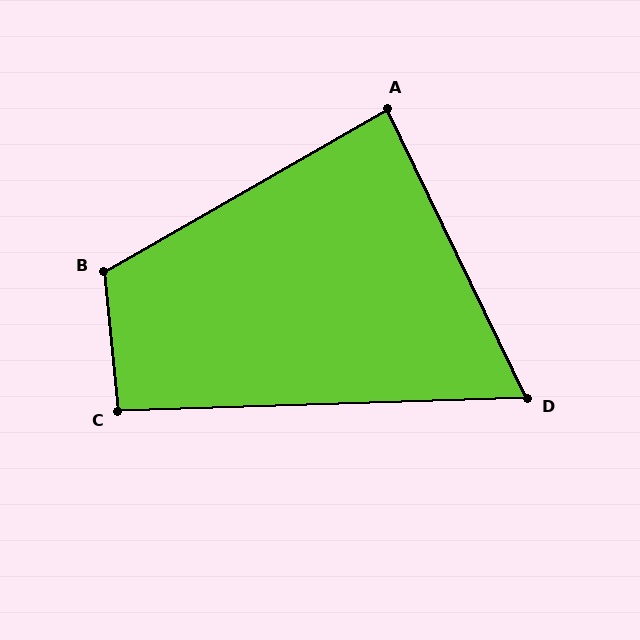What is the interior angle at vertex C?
Approximately 94 degrees (approximately right).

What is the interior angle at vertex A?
Approximately 86 degrees (approximately right).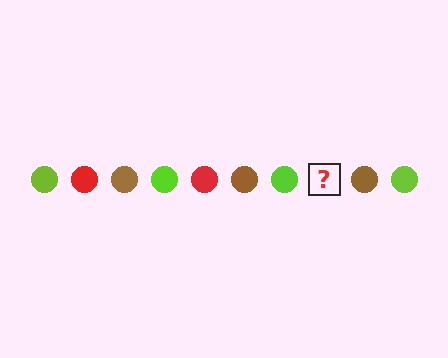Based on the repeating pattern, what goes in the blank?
The blank should be a red circle.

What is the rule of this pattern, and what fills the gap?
The rule is that the pattern cycles through lime, red, brown circles. The gap should be filled with a red circle.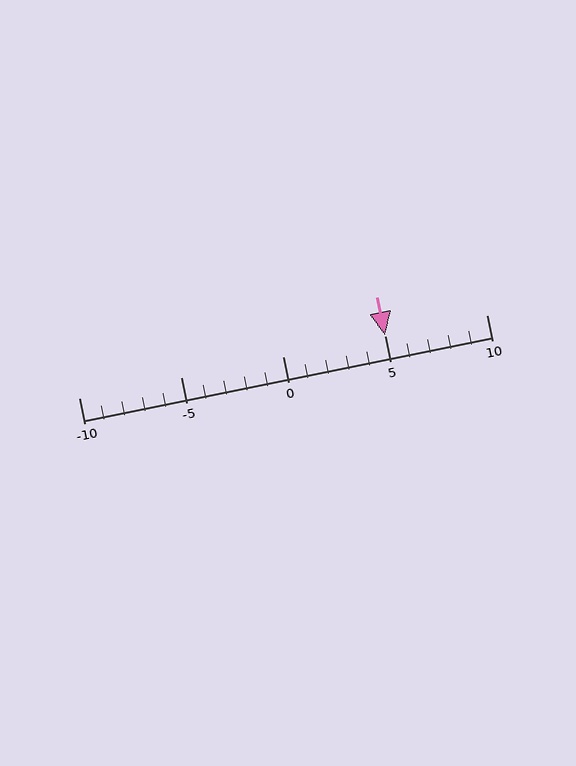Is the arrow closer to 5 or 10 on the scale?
The arrow is closer to 5.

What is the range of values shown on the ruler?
The ruler shows values from -10 to 10.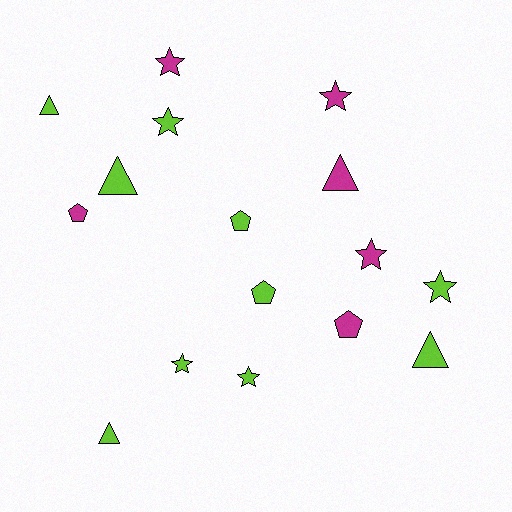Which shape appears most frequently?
Star, with 7 objects.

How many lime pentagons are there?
There are 2 lime pentagons.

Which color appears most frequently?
Lime, with 10 objects.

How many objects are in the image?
There are 16 objects.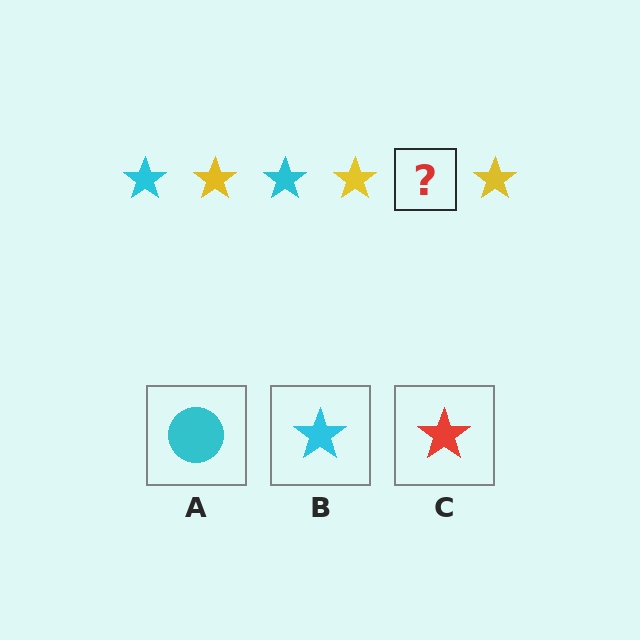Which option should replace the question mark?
Option B.